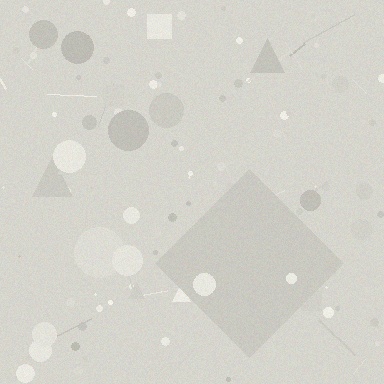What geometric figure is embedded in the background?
A diamond is embedded in the background.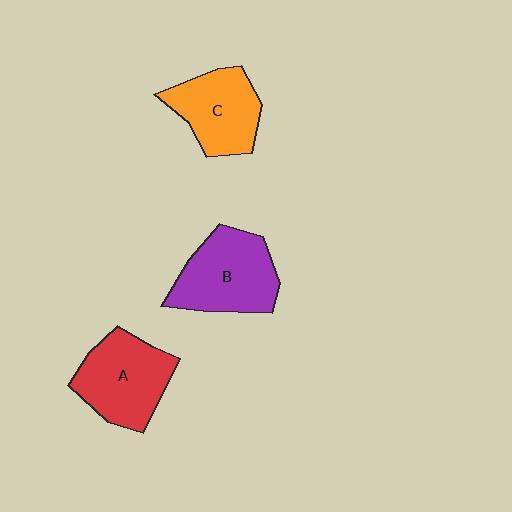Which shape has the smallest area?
Shape C (orange).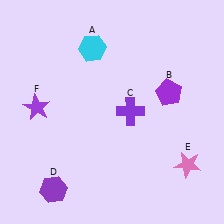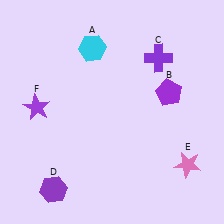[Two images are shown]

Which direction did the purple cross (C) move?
The purple cross (C) moved up.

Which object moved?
The purple cross (C) moved up.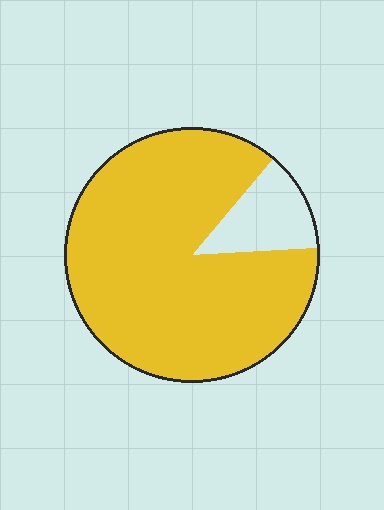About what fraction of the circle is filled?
About seven eighths (7/8).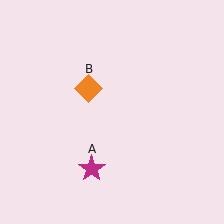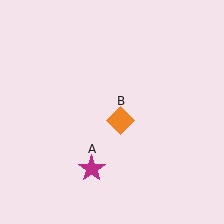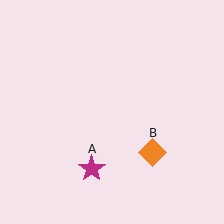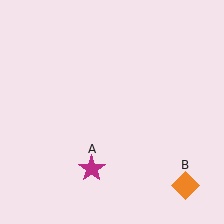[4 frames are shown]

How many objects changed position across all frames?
1 object changed position: orange diamond (object B).